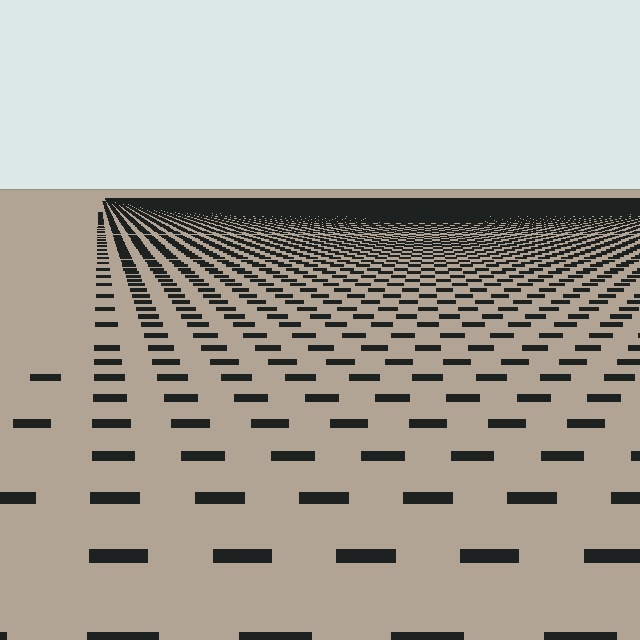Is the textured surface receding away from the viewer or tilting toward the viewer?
The surface is receding away from the viewer. Texture elements get smaller and denser toward the top.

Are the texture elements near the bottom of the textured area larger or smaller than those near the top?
Larger. Near the bottom, elements are closer to the viewer and appear at a bigger on-screen size.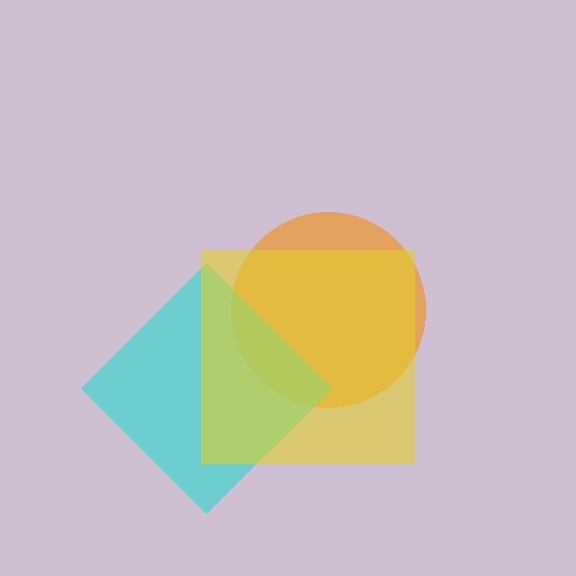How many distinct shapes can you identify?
There are 3 distinct shapes: an orange circle, a cyan diamond, a yellow square.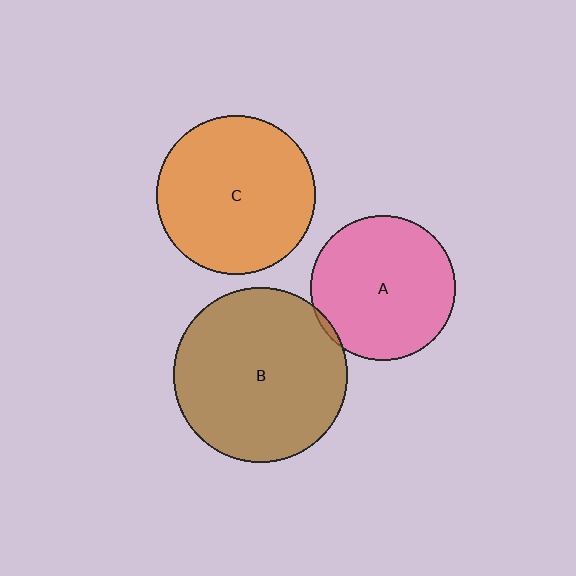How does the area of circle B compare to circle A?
Approximately 1.5 times.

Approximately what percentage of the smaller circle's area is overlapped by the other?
Approximately 5%.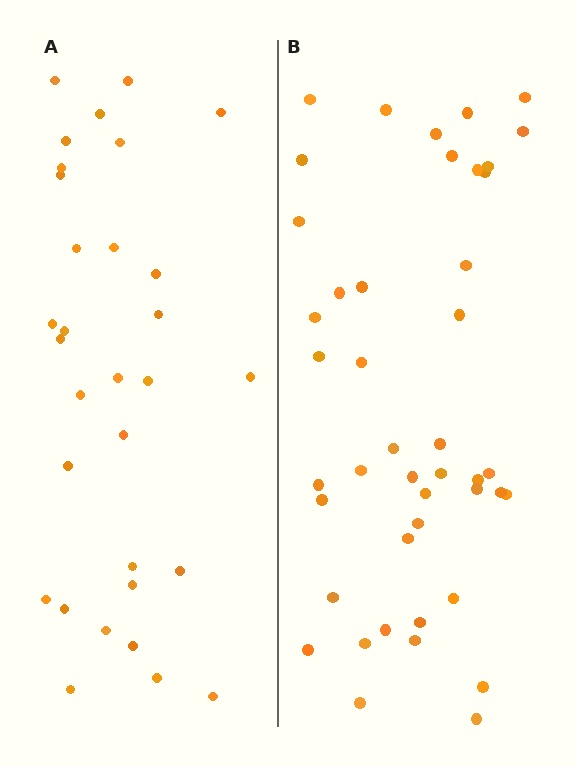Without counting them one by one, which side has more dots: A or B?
Region B (the right region) has more dots.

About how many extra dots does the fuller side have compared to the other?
Region B has approximately 15 more dots than region A.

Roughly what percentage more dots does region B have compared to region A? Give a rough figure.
About 40% more.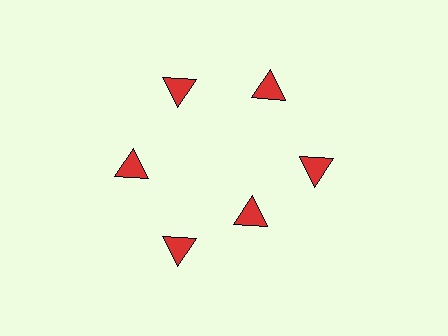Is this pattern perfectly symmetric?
No. The 6 red triangles are arranged in a ring, but one element near the 5 o'clock position is pulled inward toward the center, breaking the 6-fold rotational symmetry.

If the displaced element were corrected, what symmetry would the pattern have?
It would have 6-fold rotational symmetry — the pattern would map onto itself every 60 degrees.